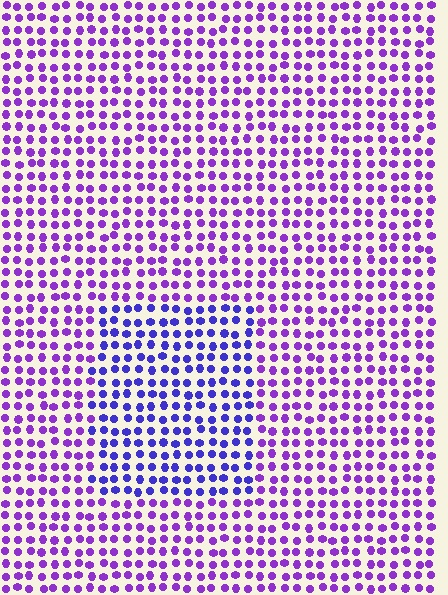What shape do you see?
I see a rectangle.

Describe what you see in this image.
The image is filled with small purple elements in a uniform arrangement. A rectangle-shaped region is visible where the elements are tinted to a slightly different hue, forming a subtle color boundary.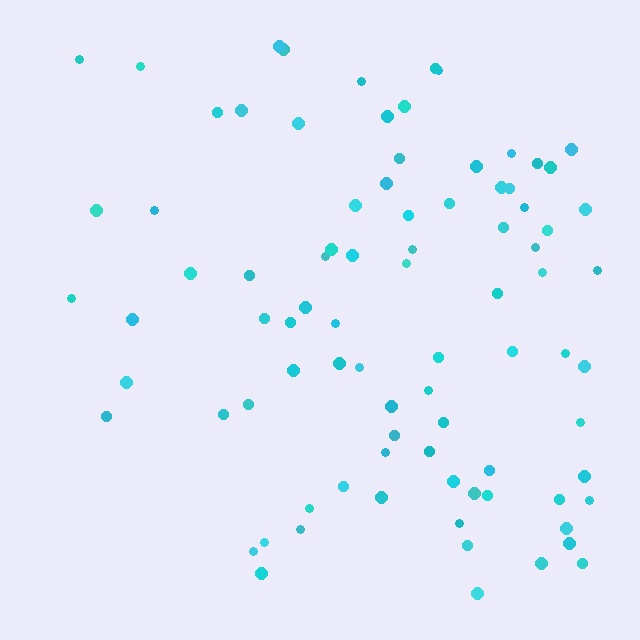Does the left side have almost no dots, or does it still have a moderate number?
Still a moderate number, just noticeably fewer than the right.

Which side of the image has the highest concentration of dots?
The right.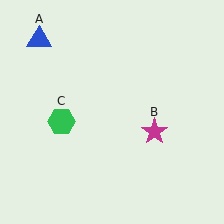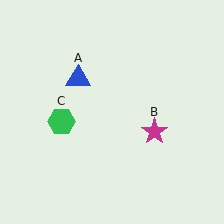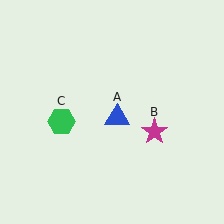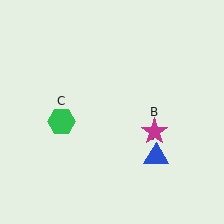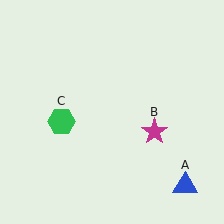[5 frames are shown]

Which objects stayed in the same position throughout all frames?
Magenta star (object B) and green hexagon (object C) remained stationary.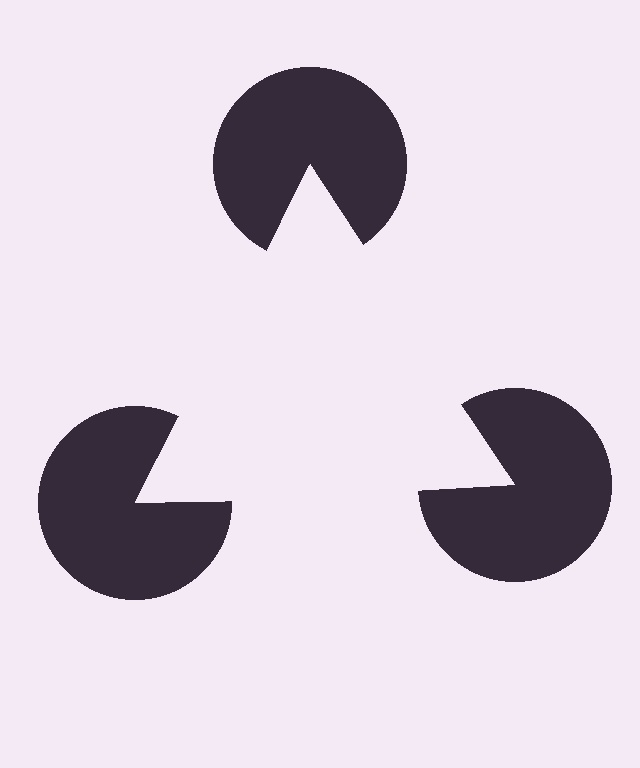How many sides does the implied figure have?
3 sides.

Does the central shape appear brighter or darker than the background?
It typically appears slightly brighter than the background, even though no actual brightness change is drawn.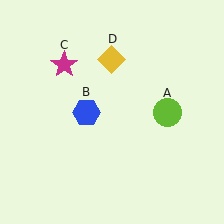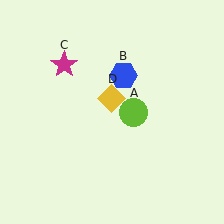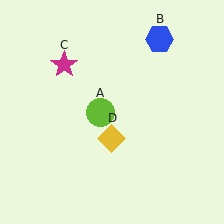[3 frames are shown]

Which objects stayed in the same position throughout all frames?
Magenta star (object C) remained stationary.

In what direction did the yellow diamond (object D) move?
The yellow diamond (object D) moved down.